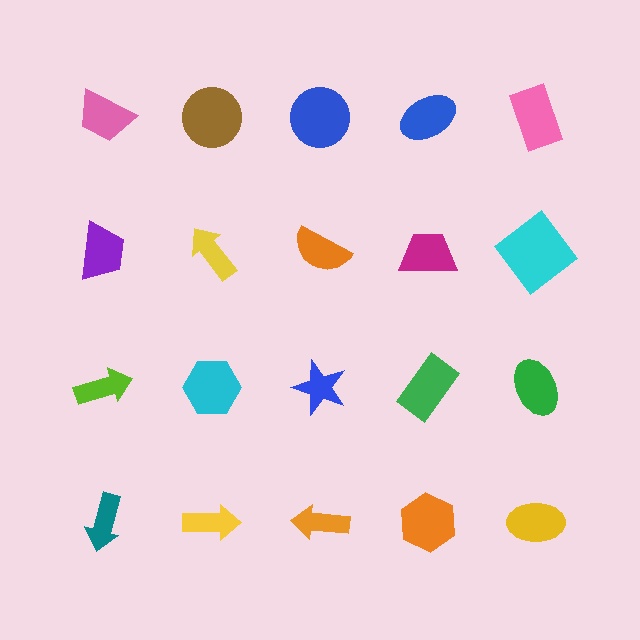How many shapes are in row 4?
5 shapes.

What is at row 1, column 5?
A pink rectangle.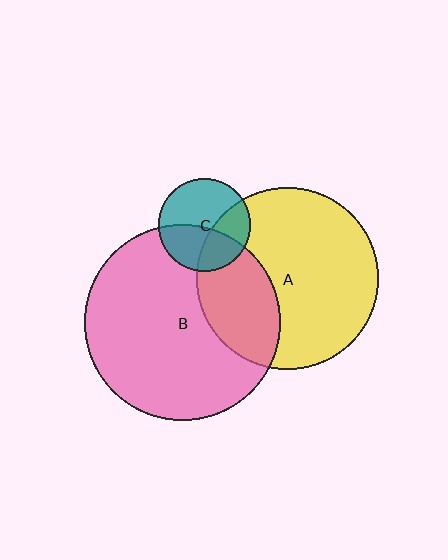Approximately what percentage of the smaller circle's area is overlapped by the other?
Approximately 40%.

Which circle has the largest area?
Circle B (pink).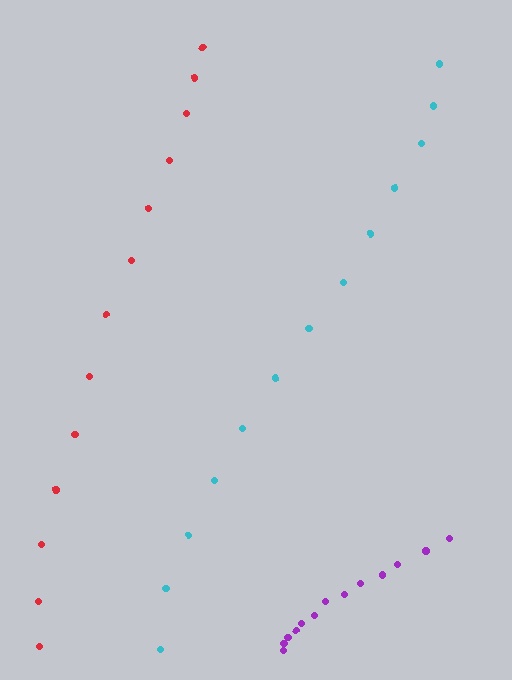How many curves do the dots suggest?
There are 3 distinct paths.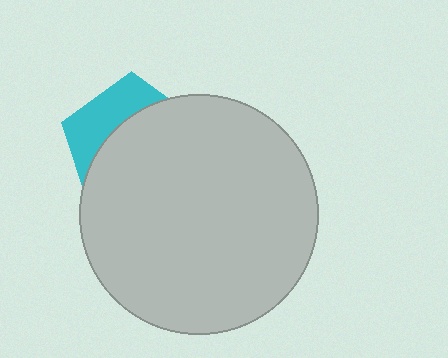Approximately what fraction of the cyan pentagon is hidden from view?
Roughly 68% of the cyan pentagon is hidden behind the light gray circle.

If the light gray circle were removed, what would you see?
You would see the complete cyan pentagon.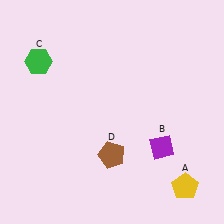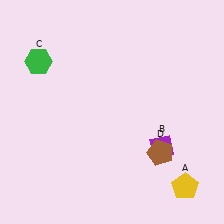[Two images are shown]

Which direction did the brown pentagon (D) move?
The brown pentagon (D) moved right.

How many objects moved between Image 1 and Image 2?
1 object moved between the two images.